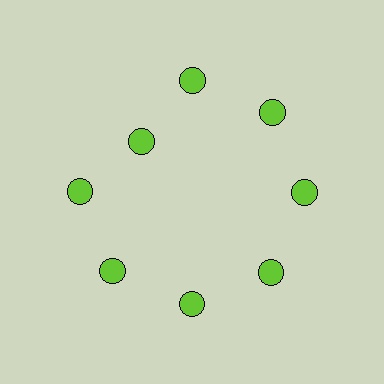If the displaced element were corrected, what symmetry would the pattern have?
It would have 8-fold rotational symmetry — the pattern would map onto itself every 45 degrees.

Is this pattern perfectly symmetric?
No. The 8 lime circles are arranged in a ring, but one element near the 10 o'clock position is pulled inward toward the center, breaking the 8-fold rotational symmetry.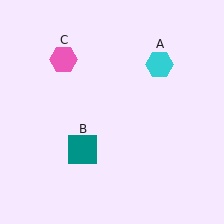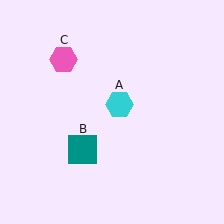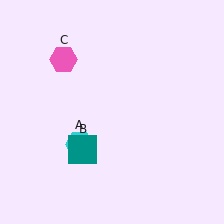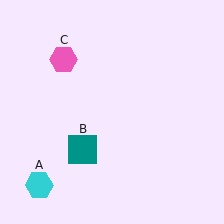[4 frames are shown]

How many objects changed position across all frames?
1 object changed position: cyan hexagon (object A).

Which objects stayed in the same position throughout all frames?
Teal square (object B) and pink hexagon (object C) remained stationary.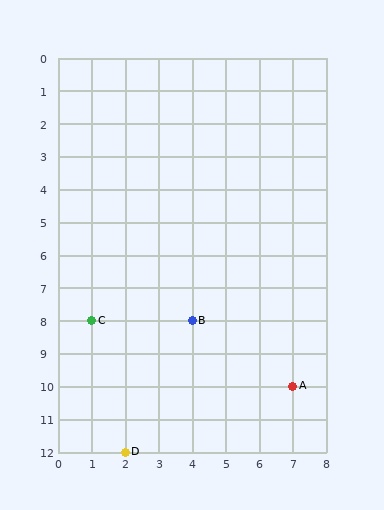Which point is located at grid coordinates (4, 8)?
Point B is at (4, 8).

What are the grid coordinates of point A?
Point A is at grid coordinates (7, 10).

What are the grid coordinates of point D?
Point D is at grid coordinates (2, 12).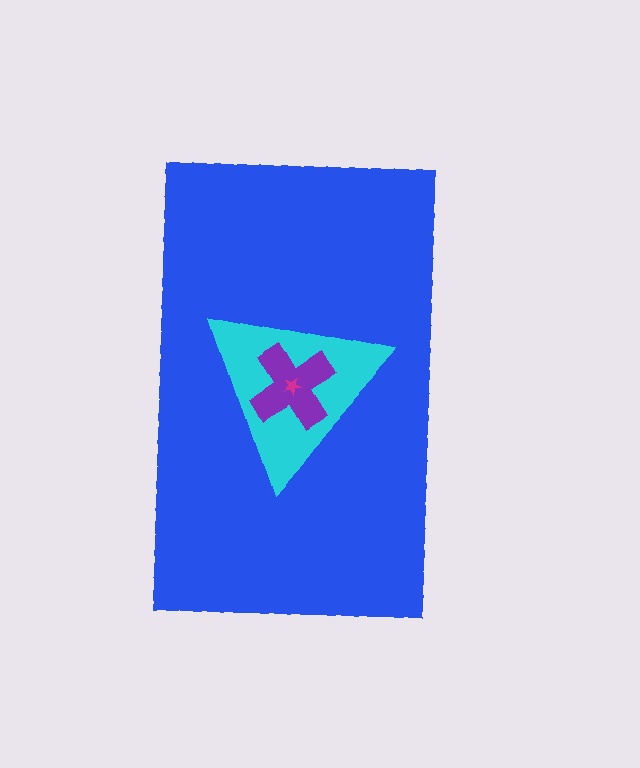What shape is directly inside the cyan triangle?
The purple cross.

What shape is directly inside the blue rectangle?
The cyan triangle.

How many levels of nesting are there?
4.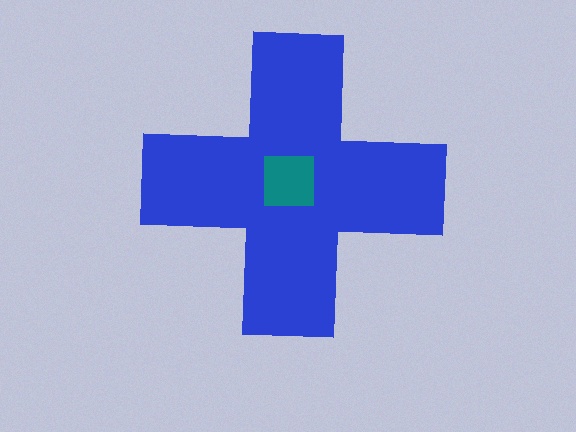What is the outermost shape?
The blue cross.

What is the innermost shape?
The teal square.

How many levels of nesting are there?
2.